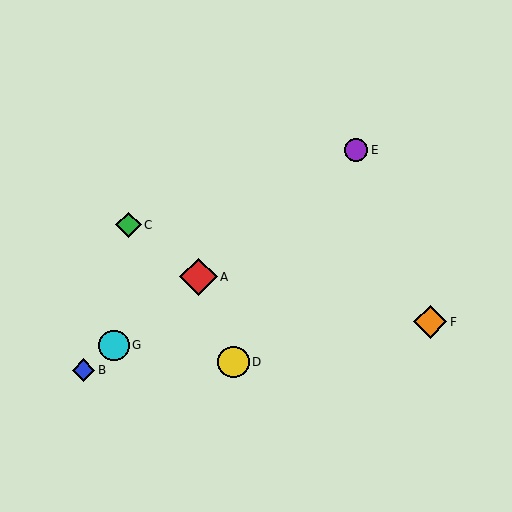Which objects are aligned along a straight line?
Objects A, B, E, G are aligned along a straight line.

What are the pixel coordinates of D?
Object D is at (233, 362).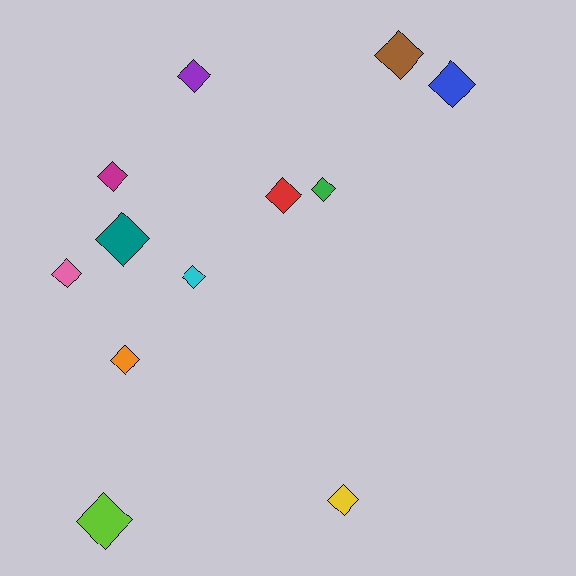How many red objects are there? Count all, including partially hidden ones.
There is 1 red object.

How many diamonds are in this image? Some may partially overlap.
There are 12 diamonds.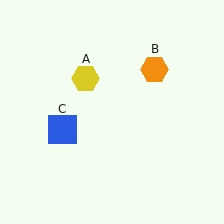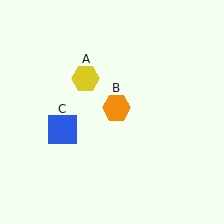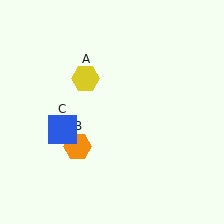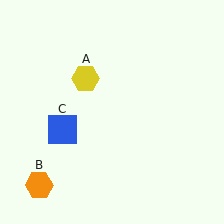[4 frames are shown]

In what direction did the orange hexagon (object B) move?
The orange hexagon (object B) moved down and to the left.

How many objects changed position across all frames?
1 object changed position: orange hexagon (object B).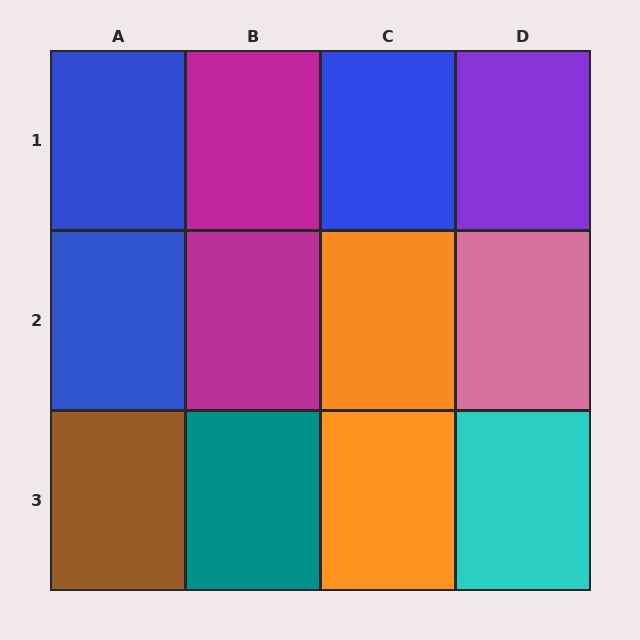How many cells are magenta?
2 cells are magenta.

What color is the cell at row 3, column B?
Teal.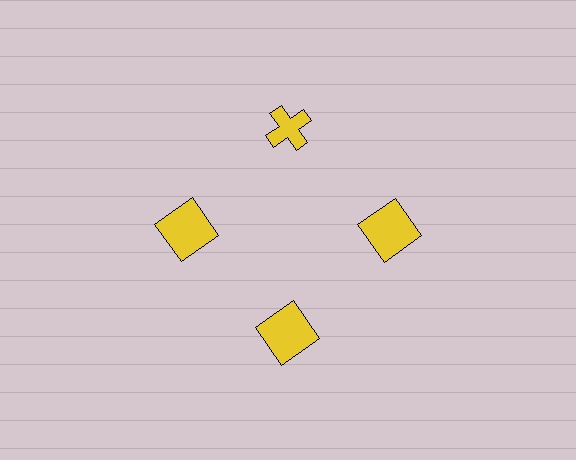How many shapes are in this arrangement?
There are 4 shapes arranged in a ring pattern.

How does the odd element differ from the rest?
It has a different shape: cross instead of square.